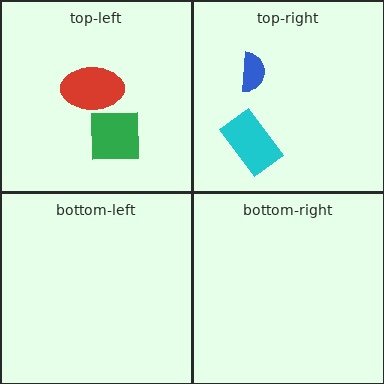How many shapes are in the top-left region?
2.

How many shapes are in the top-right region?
2.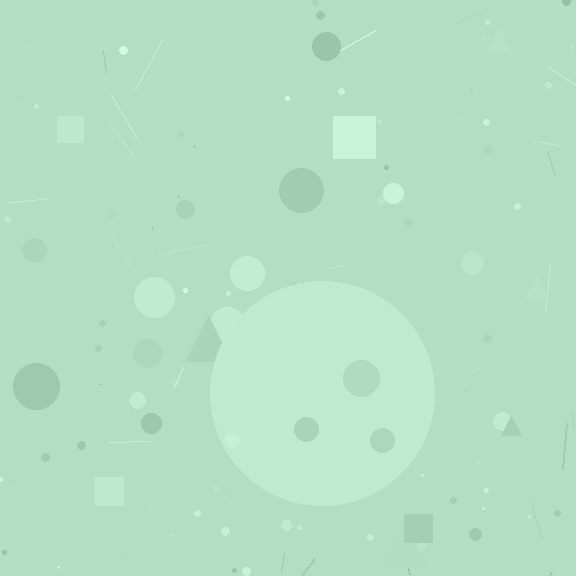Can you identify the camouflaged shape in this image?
The camouflaged shape is a circle.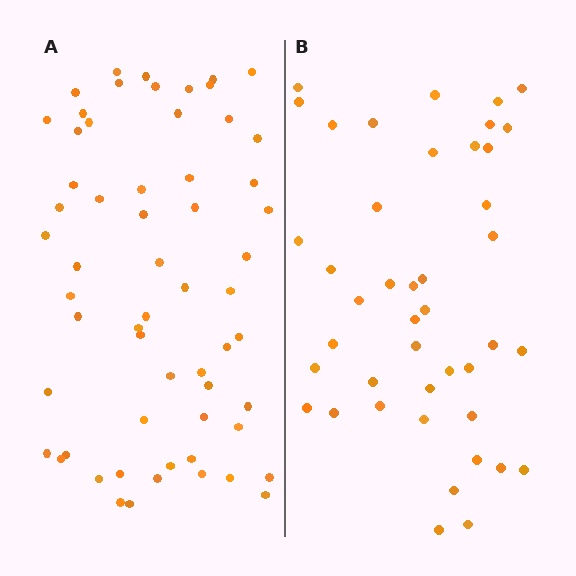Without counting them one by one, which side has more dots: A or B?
Region A (the left region) has more dots.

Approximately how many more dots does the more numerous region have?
Region A has approximately 15 more dots than region B.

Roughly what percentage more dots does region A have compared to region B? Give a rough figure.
About 40% more.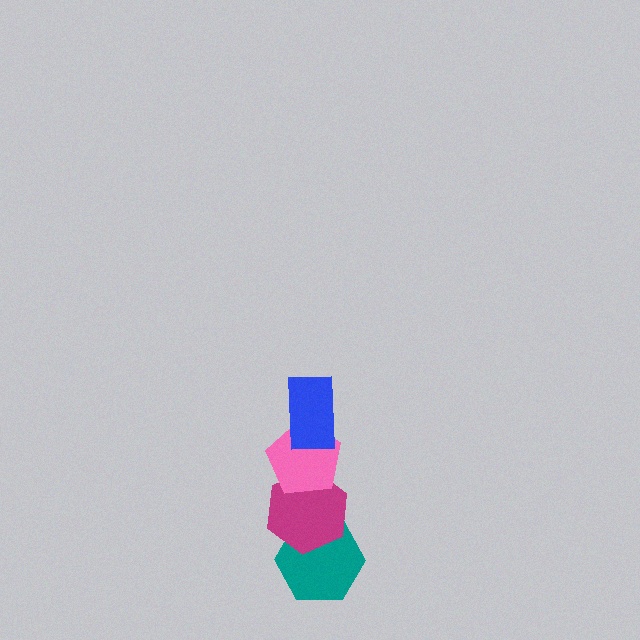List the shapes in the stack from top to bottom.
From top to bottom: the blue rectangle, the pink pentagon, the magenta hexagon, the teal hexagon.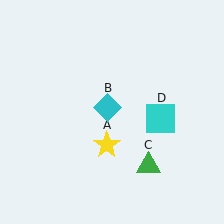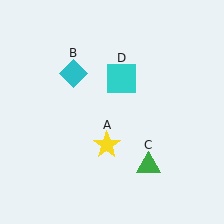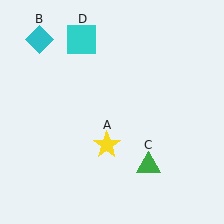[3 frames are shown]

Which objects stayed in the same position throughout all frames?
Yellow star (object A) and green triangle (object C) remained stationary.